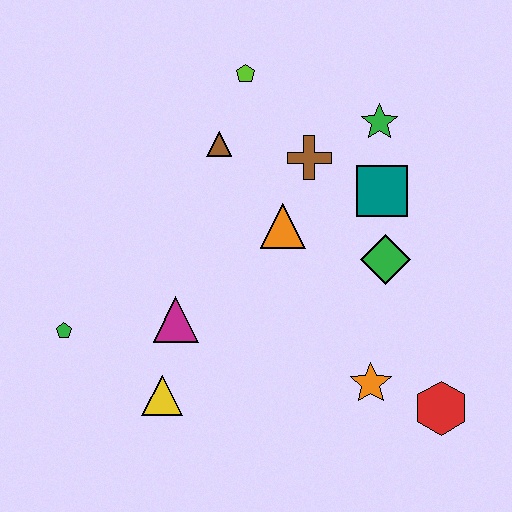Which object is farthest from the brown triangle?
The red hexagon is farthest from the brown triangle.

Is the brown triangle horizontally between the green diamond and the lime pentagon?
No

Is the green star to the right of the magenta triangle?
Yes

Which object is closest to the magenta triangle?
The yellow triangle is closest to the magenta triangle.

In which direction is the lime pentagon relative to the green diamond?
The lime pentagon is above the green diamond.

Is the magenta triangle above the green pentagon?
Yes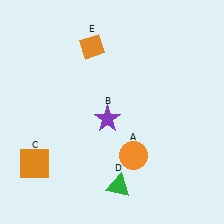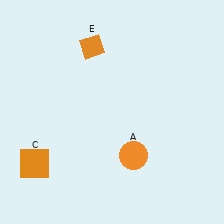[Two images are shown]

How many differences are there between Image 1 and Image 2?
There are 2 differences between the two images.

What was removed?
The green triangle (D), the purple star (B) were removed in Image 2.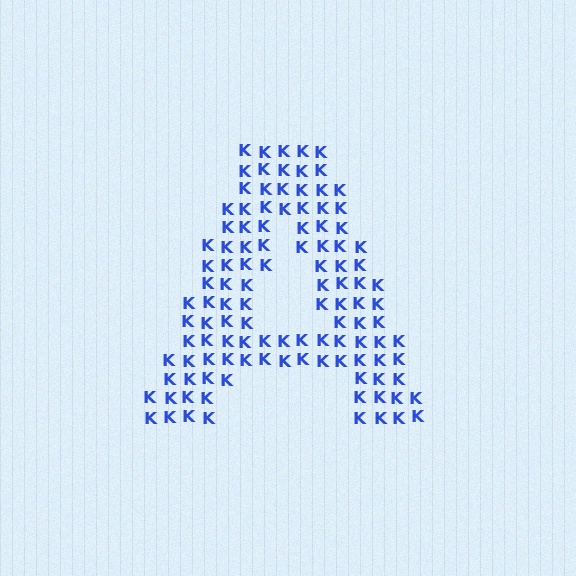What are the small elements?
The small elements are letter K's.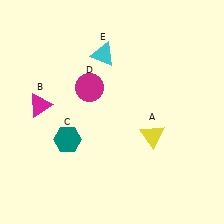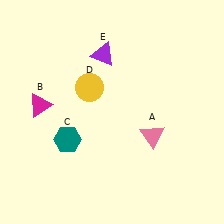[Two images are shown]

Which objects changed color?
A changed from yellow to pink. D changed from magenta to yellow. E changed from cyan to purple.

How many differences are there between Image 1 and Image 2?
There are 3 differences between the two images.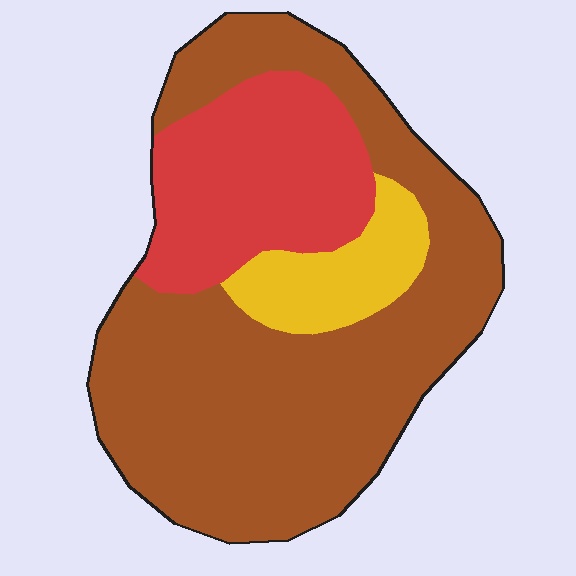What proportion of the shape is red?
Red takes up about one quarter (1/4) of the shape.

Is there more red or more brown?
Brown.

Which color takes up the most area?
Brown, at roughly 65%.